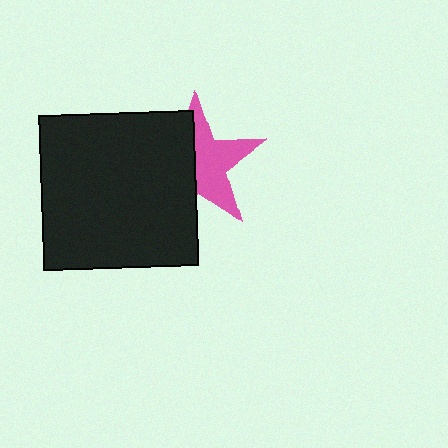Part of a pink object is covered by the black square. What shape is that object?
It is a star.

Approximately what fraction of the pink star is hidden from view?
Roughly 46% of the pink star is hidden behind the black square.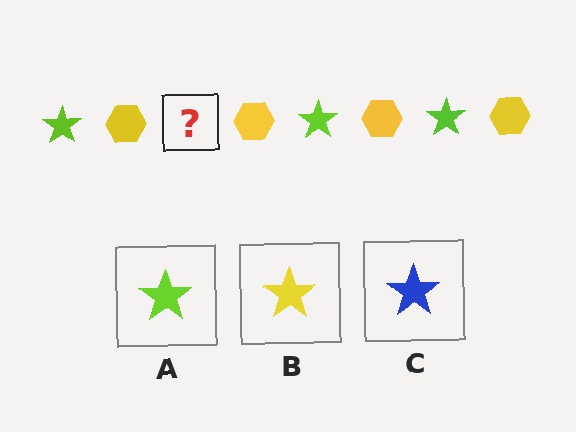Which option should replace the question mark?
Option A.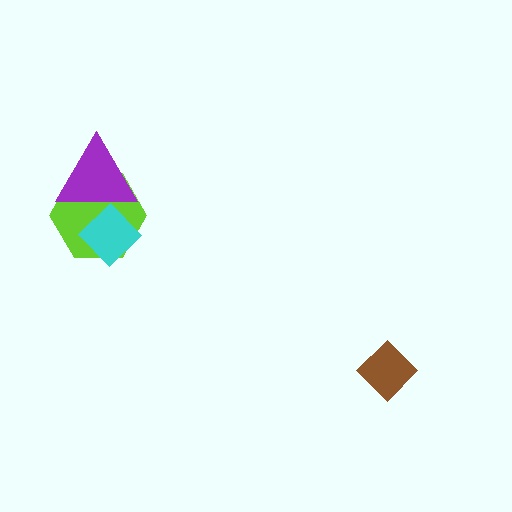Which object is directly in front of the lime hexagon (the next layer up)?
The purple triangle is directly in front of the lime hexagon.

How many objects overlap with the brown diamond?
0 objects overlap with the brown diamond.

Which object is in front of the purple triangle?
The cyan diamond is in front of the purple triangle.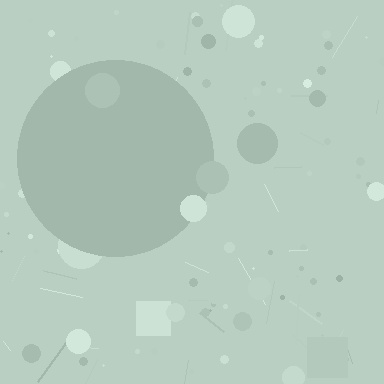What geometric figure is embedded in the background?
A circle is embedded in the background.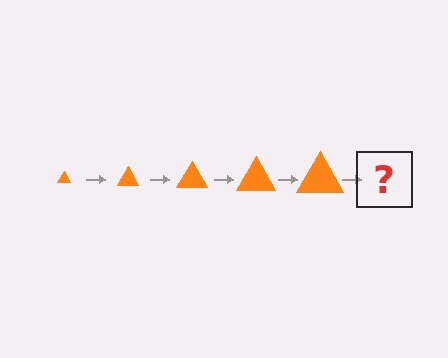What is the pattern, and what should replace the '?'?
The pattern is that the triangle gets progressively larger each step. The '?' should be an orange triangle, larger than the previous one.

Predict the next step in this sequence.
The next step is an orange triangle, larger than the previous one.